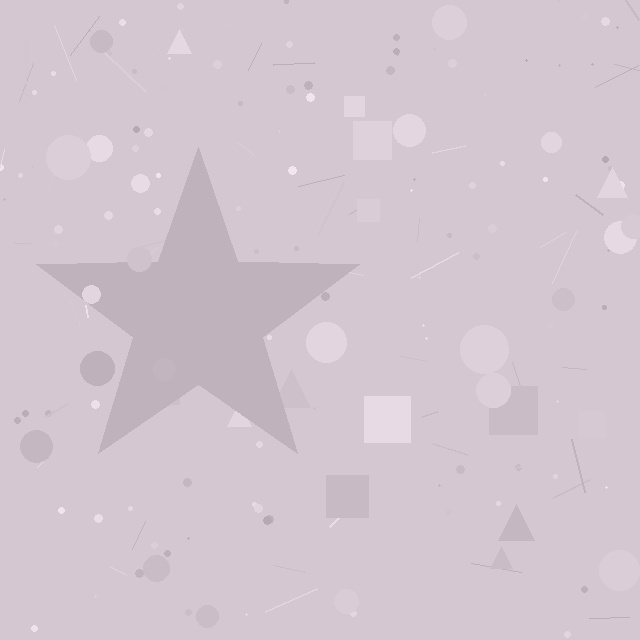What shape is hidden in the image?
A star is hidden in the image.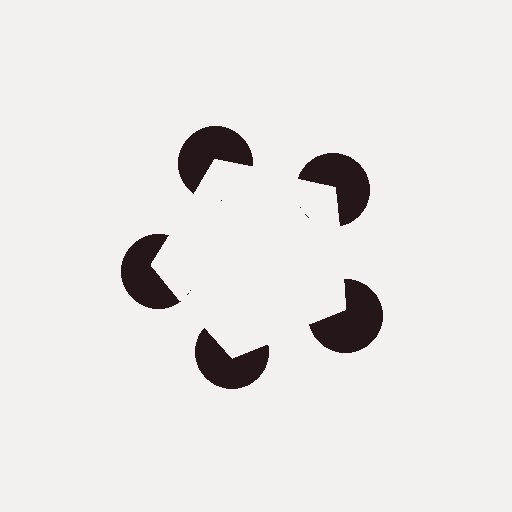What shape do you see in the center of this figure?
An illusory pentagon — its edges are inferred from the aligned wedge cuts in the pac-man discs, not physically drawn.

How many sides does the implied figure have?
5 sides.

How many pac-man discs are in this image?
There are 5 — one at each vertex of the illusory pentagon.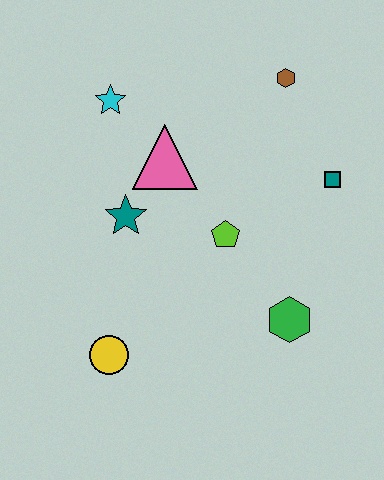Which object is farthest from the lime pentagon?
The cyan star is farthest from the lime pentagon.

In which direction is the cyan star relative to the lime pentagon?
The cyan star is above the lime pentagon.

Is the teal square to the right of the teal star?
Yes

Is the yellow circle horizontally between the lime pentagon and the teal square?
No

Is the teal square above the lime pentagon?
Yes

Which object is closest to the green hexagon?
The lime pentagon is closest to the green hexagon.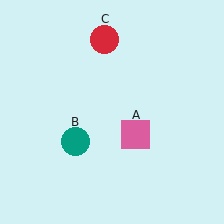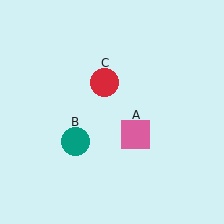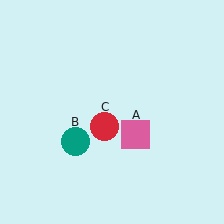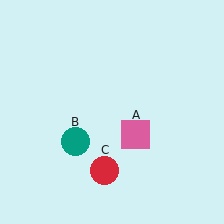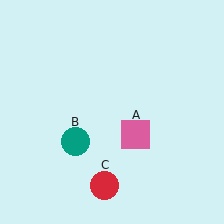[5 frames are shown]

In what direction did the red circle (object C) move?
The red circle (object C) moved down.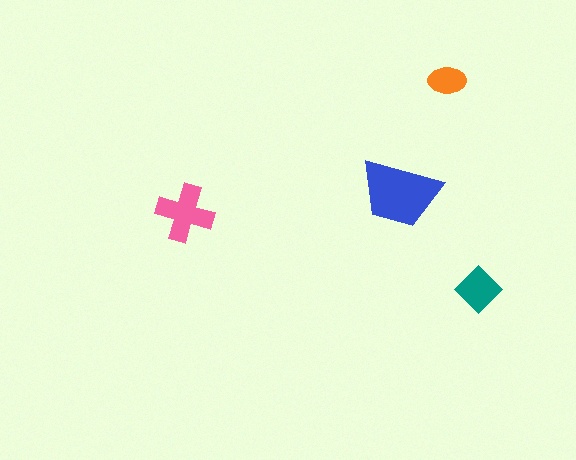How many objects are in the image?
There are 4 objects in the image.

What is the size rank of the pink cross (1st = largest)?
2nd.